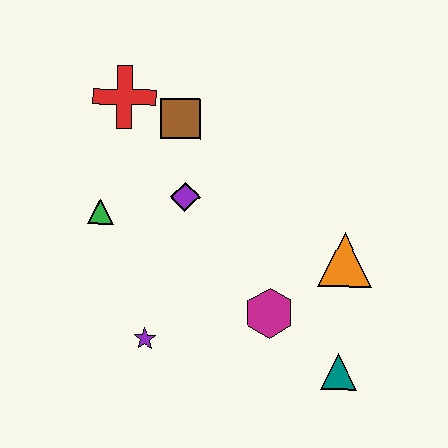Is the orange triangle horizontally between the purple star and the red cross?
No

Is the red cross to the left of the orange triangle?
Yes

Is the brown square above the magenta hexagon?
Yes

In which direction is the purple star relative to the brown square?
The purple star is below the brown square.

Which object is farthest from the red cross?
The teal triangle is farthest from the red cross.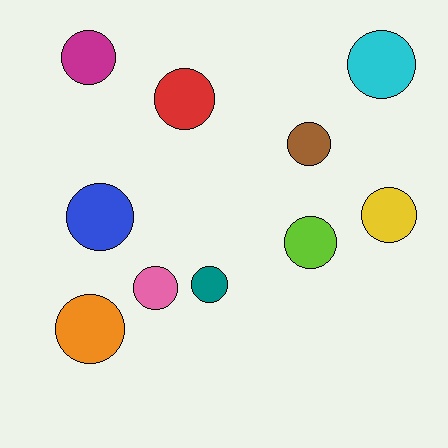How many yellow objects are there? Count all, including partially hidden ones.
There is 1 yellow object.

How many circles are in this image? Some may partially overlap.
There are 10 circles.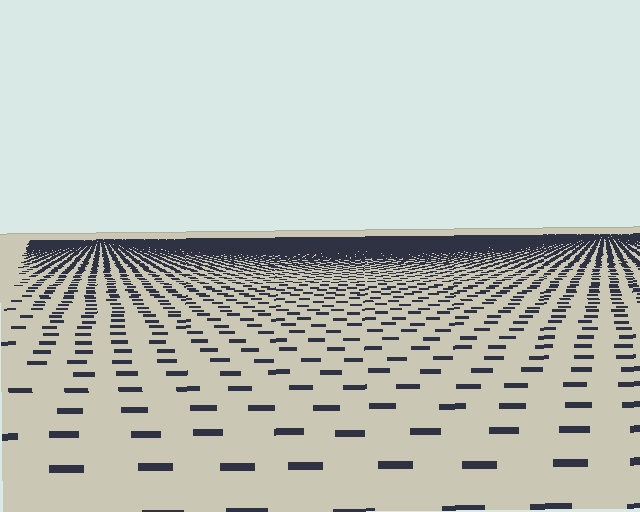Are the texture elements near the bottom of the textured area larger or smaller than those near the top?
Larger. Near the bottom, elements are closer to the viewer and appear at a bigger on-screen size.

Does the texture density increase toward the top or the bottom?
Density increases toward the top.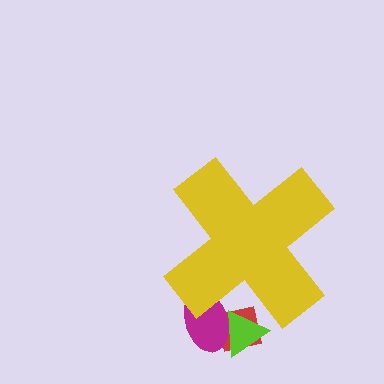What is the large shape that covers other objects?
A yellow cross.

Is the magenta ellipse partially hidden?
Yes, the magenta ellipse is partially hidden behind the yellow cross.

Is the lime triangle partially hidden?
Yes, the lime triangle is partially hidden behind the yellow cross.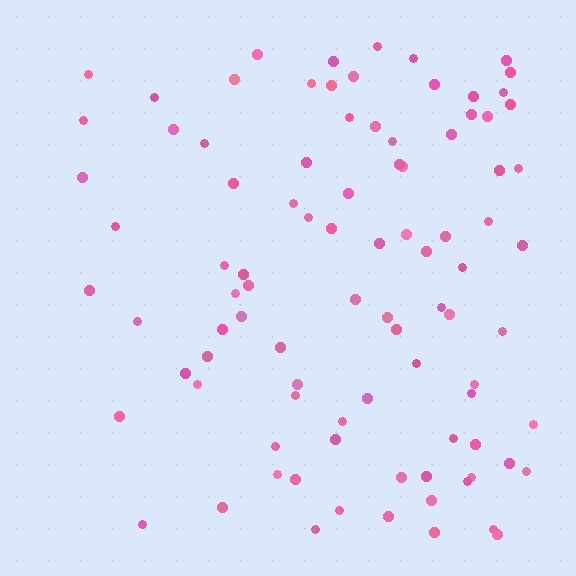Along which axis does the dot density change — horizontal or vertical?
Horizontal.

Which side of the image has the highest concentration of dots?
The right.